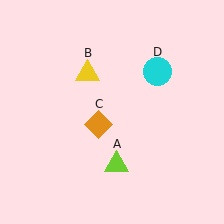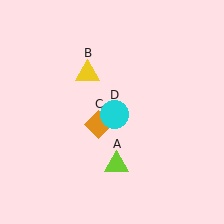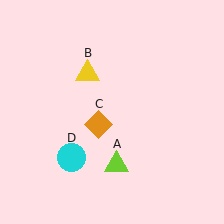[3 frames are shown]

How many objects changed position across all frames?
1 object changed position: cyan circle (object D).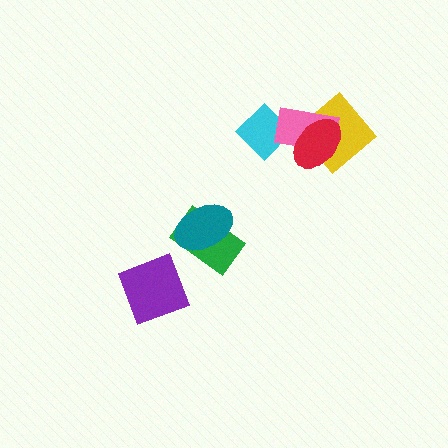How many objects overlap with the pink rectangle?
3 objects overlap with the pink rectangle.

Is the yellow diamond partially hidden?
Yes, it is partially covered by another shape.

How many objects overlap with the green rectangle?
1 object overlaps with the green rectangle.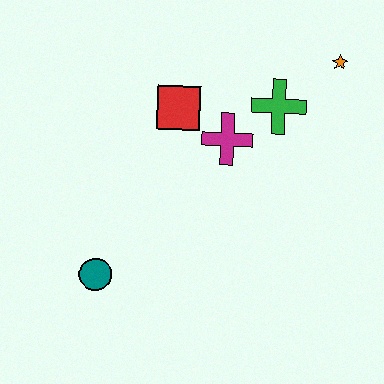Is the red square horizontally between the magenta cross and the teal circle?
Yes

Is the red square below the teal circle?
No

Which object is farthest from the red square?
The teal circle is farthest from the red square.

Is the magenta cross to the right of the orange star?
No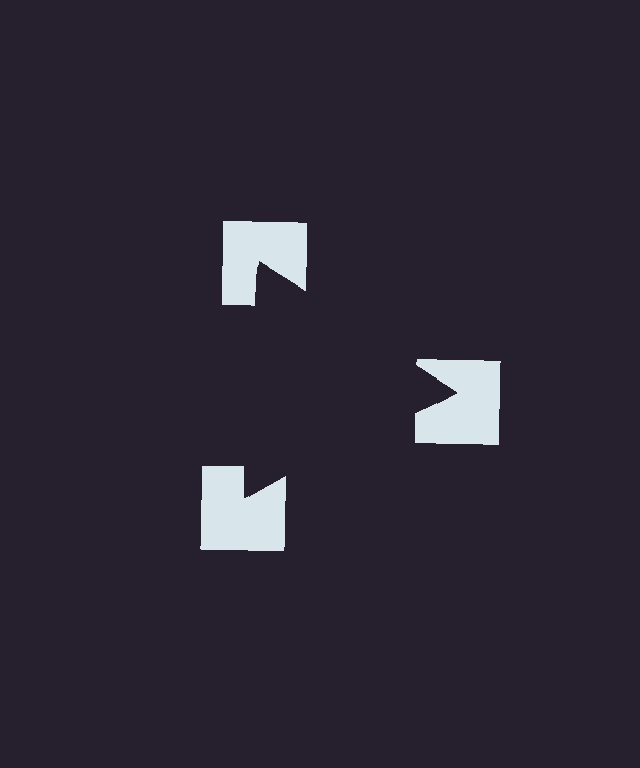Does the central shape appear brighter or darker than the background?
It typically appears slightly darker than the background, even though no actual brightness change is drawn.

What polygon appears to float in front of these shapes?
An illusory triangle — its edges are inferred from the aligned wedge cuts in the notched squares, not physically drawn.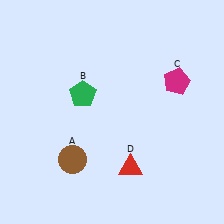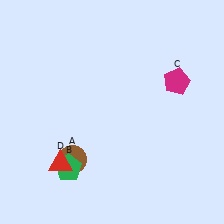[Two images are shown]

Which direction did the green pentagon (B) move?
The green pentagon (B) moved down.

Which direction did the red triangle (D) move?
The red triangle (D) moved left.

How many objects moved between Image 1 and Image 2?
2 objects moved between the two images.